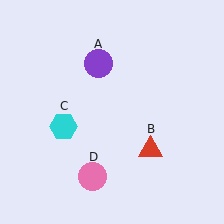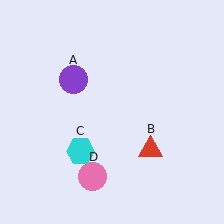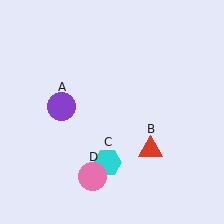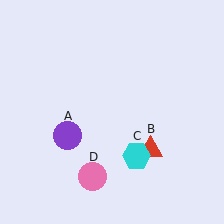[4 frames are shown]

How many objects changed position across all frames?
2 objects changed position: purple circle (object A), cyan hexagon (object C).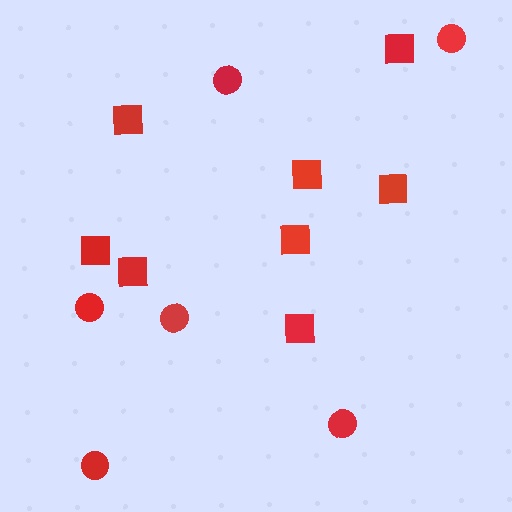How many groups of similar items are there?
There are 2 groups: one group of squares (8) and one group of circles (6).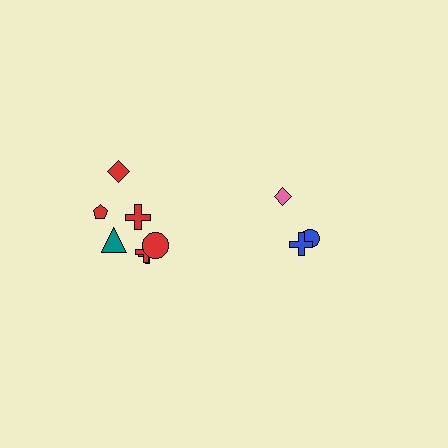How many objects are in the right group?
There are 3 objects.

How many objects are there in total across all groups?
There are 10 objects.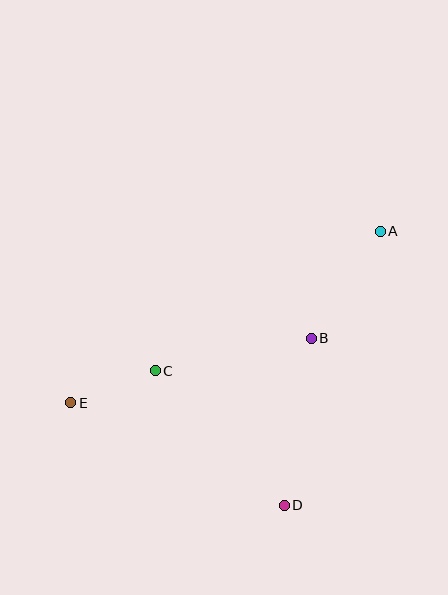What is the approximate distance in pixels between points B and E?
The distance between B and E is approximately 249 pixels.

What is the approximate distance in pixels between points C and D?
The distance between C and D is approximately 187 pixels.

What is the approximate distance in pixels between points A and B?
The distance between A and B is approximately 127 pixels.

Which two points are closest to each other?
Points C and E are closest to each other.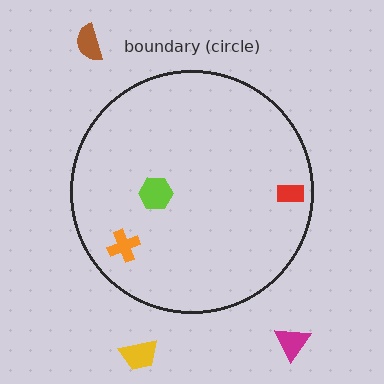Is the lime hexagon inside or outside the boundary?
Inside.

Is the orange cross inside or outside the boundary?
Inside.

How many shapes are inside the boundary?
3 inside, 3 outside.